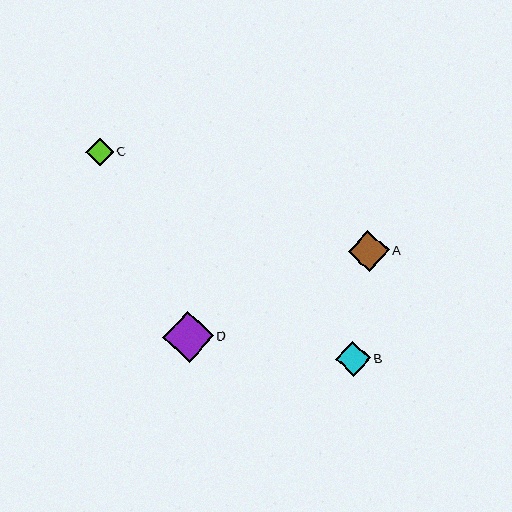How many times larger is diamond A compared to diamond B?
Diamond A is approximately 1.2 times the size of diamond B.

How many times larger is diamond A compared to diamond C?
Diamond A is approximately 1.5 times the size of diamond C.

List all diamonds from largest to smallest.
From largest to smallest: D, A, B, C.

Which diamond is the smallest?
Diamond C is the smallest with a size of approximately 27 pixels.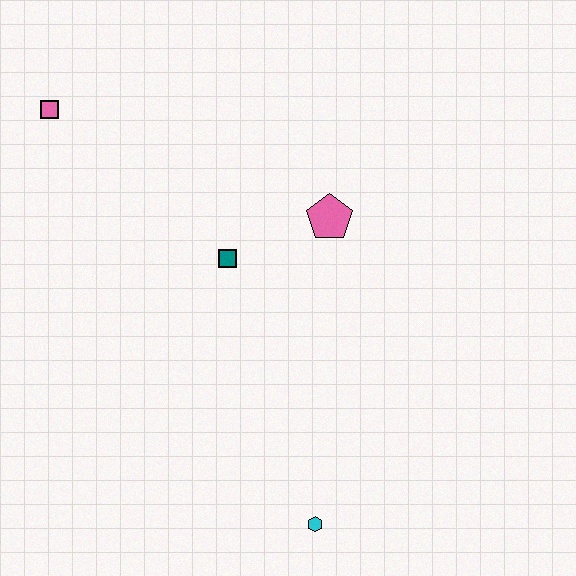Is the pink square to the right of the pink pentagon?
No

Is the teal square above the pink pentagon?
No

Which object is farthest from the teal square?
The cyan hexagon is farthest from the teal square.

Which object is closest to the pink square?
The teal square is closest to the pink square.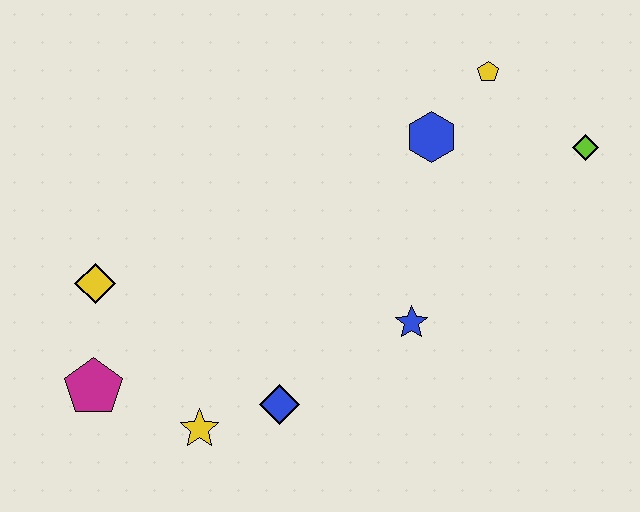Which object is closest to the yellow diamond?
The magenta pentagon is closest to the yellow diamond.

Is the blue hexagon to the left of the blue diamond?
No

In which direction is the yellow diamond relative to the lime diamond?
The yellow diamond is to the left of the lime diamond.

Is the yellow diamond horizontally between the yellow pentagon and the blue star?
No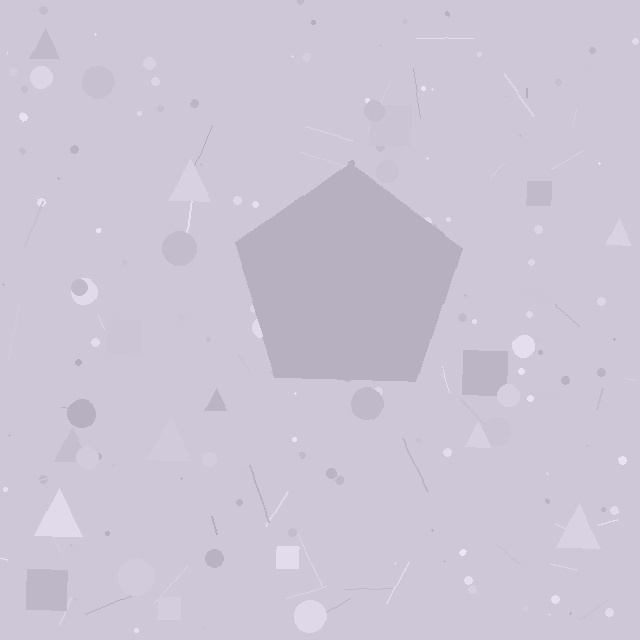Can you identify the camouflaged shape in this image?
The camouflaged shape is a pentagon.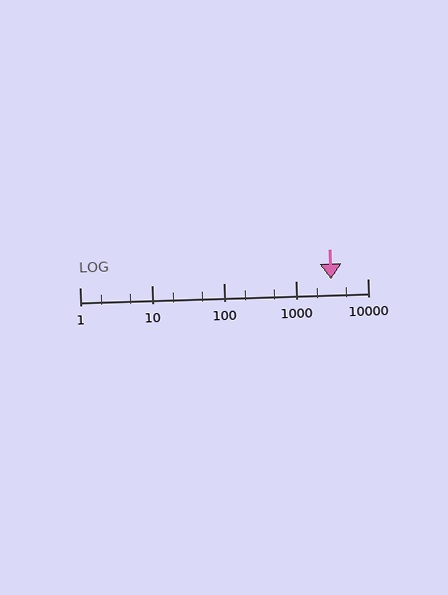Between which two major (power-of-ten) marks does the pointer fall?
The pointer is between 1000 and 10000.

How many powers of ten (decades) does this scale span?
The scale spans 4 decades, from 1 to 10000.